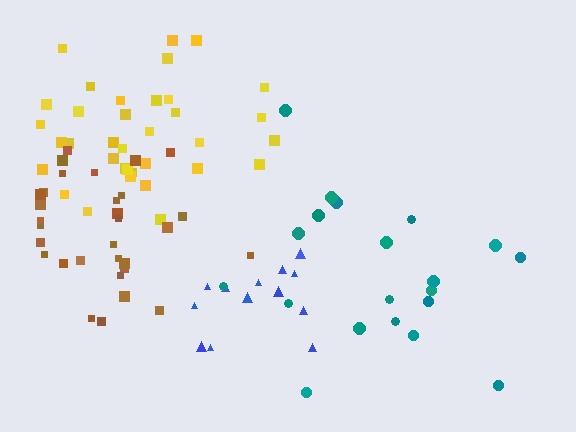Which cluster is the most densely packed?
Brown.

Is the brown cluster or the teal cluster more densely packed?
Brown.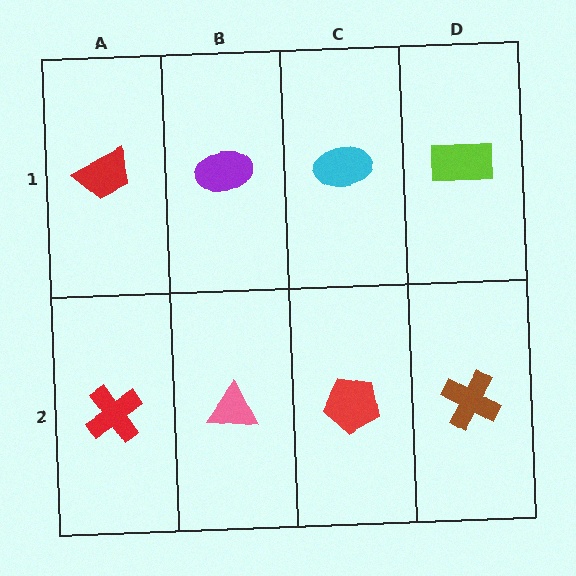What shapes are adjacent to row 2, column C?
A cyan ellipse (row 1, column C), a pink triangle (row 2, column B), a brown cross (row 2, column D).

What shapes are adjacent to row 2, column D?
A lime rectangle (row 1, column D), a red pentagon (row 2, column C).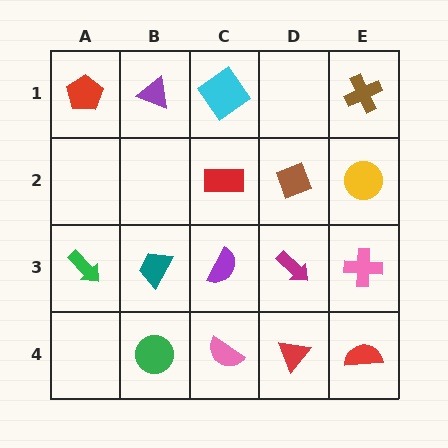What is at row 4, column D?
A red triangle.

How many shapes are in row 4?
4 shapes.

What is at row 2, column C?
A red rectangle.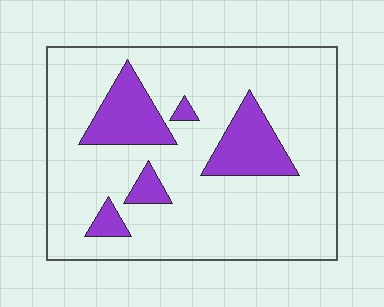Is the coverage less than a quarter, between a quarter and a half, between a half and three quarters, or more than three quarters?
Less than a quarter.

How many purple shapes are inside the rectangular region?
5.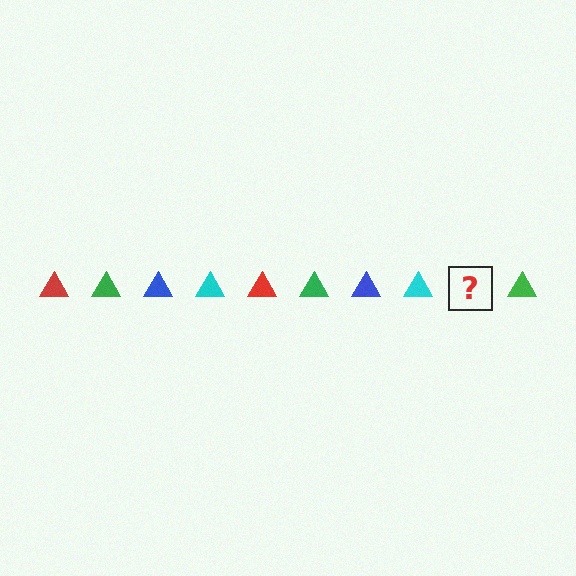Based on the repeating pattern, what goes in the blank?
The blank should be a red triangle.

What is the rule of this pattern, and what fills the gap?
The rule is that the pattern cycles through red, green, blue, cyan triangles. The gap should be filled with a red triangle.